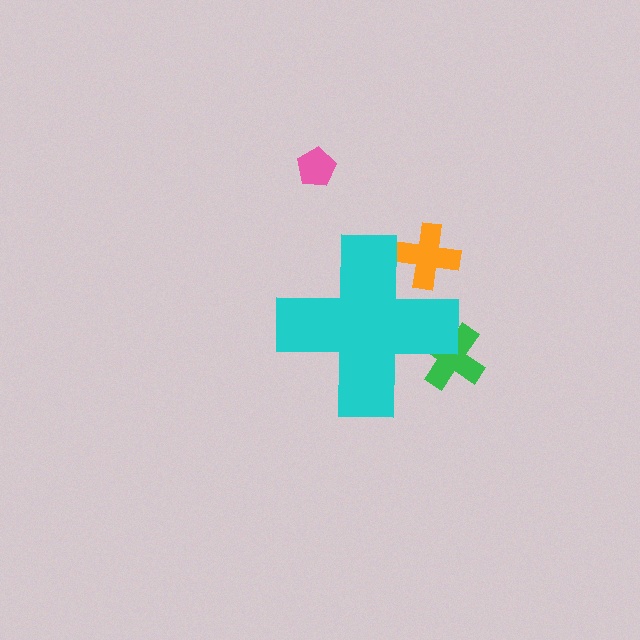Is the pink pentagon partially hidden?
No, the pink pentagon is fully visible.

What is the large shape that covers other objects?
A cyan cross.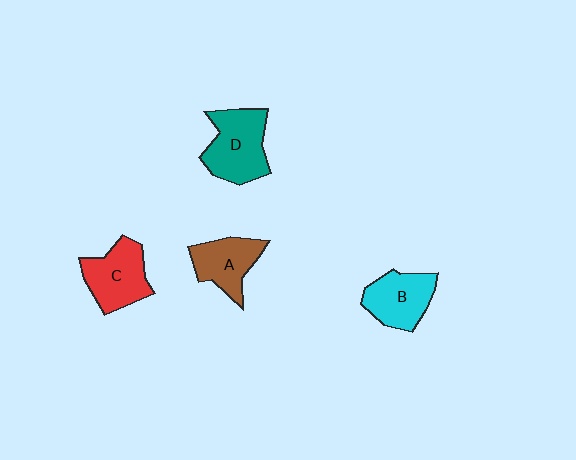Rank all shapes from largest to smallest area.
From largest to smallest: D (teal), C (red), B (cyan), A (brown).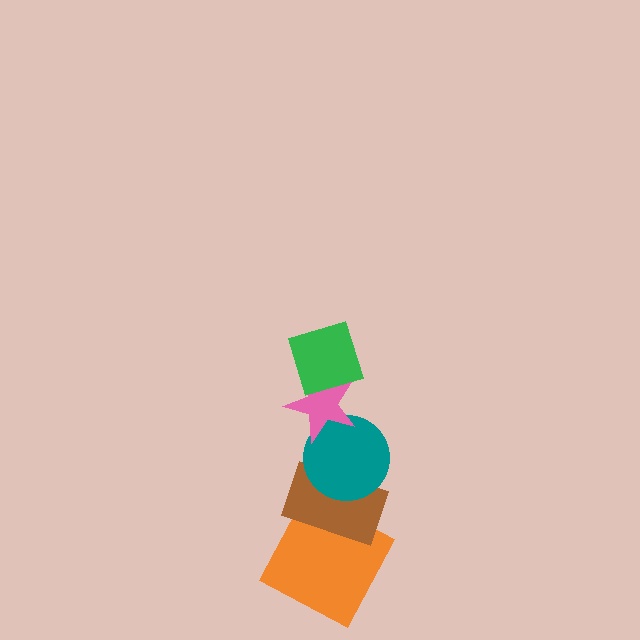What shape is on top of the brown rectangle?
The teal circle is on top of the brown rectangle.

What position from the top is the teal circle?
The teal circle is 3rd from the top.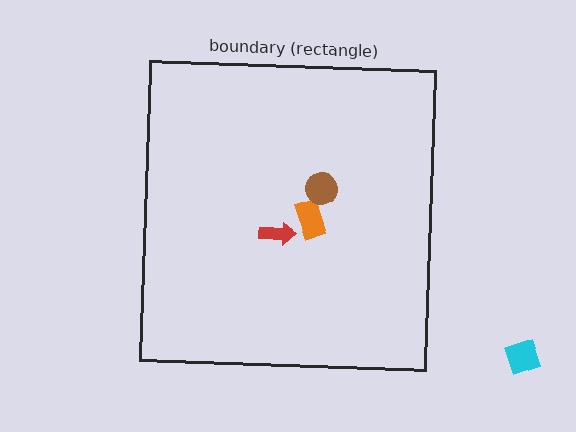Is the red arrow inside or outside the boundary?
Inside.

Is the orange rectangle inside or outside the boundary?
Inside.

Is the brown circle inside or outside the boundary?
Inside.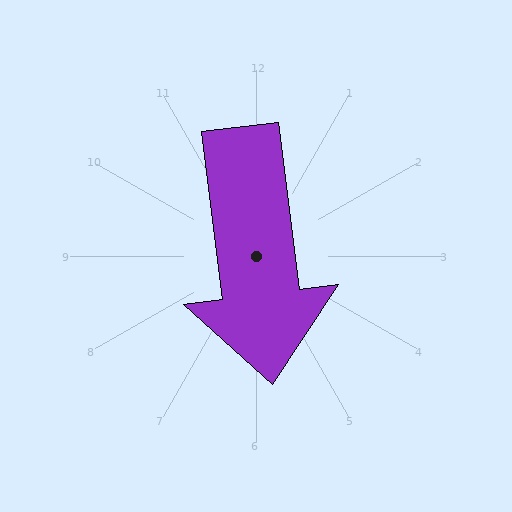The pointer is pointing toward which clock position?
Roughly 6 o'clock.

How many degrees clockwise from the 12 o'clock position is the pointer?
Approximately 173 degrees.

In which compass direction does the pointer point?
South.